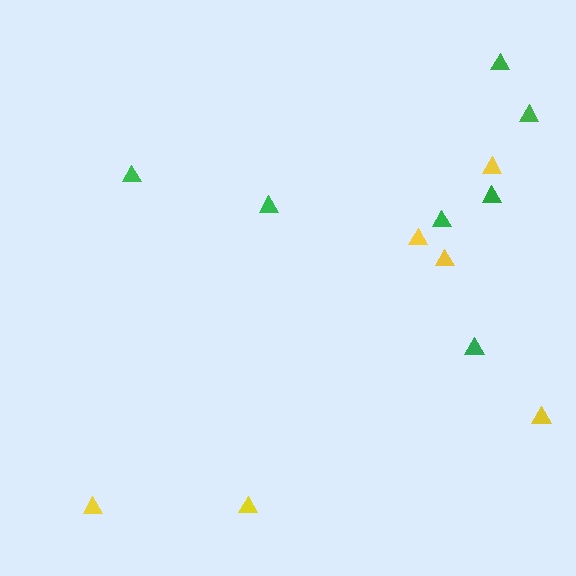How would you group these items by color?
There are 2 groups: one group of yellow triangles (6) and one group of green triangles (7).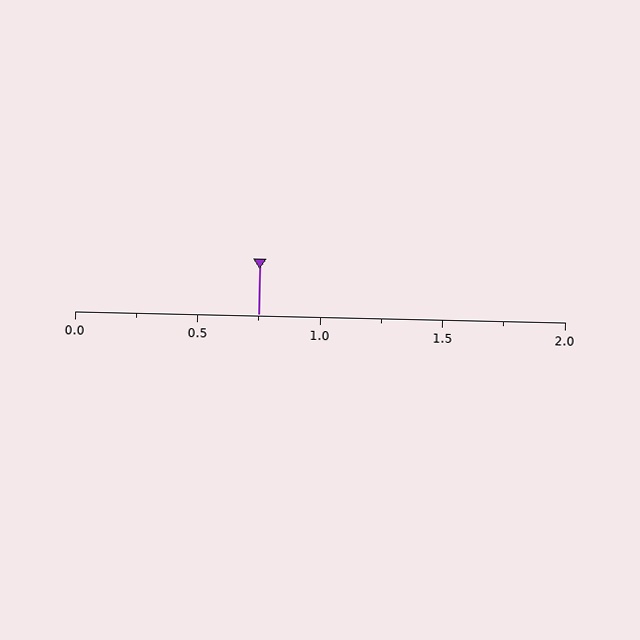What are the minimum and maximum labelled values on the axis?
The axis runs from 0.0 to 2.0.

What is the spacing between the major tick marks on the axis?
The major ticks are spaced 0.5 apart.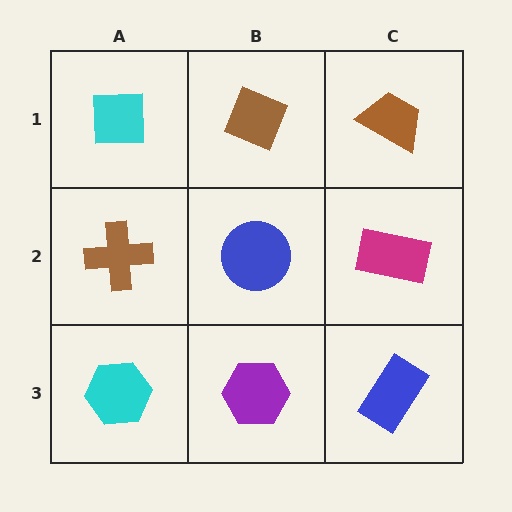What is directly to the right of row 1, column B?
A brown trapezoid.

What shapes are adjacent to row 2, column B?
A brown diamond (row 1, column B), a purple hexagon (row 3, column B), a brown cross (row 2, column A), a magenta rectangle (row 2, column C).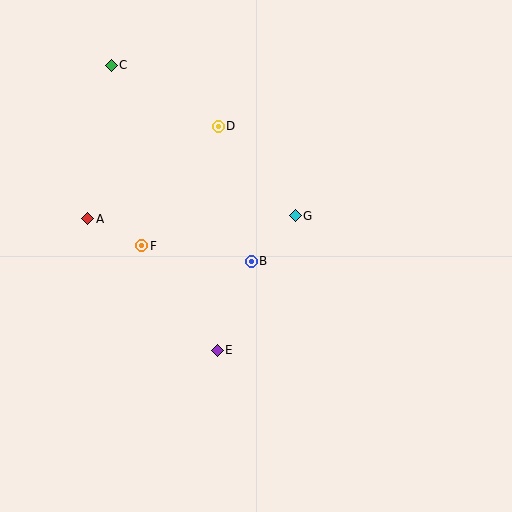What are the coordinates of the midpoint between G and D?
The midpoint between G and D is at (257, 171).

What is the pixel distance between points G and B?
The distance between G and B is 63 pixels.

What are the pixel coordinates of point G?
Point G is at (295, 216).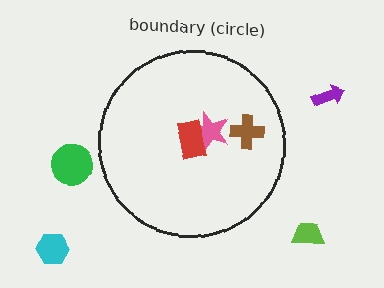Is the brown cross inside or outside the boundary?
Inside.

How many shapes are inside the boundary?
3 inside, 4 outside.